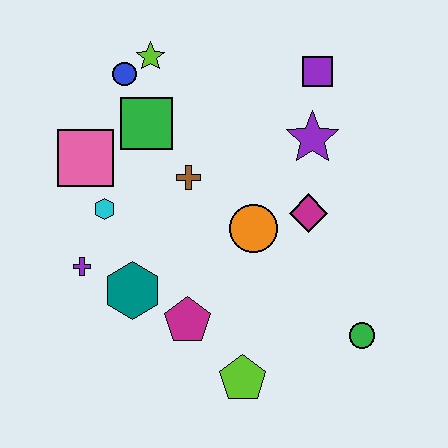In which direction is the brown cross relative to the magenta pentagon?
The brown cross is above the magenta pentagon.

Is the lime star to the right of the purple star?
No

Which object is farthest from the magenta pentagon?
The purple square is farthest from the magenta pentagon.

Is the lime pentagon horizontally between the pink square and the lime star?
No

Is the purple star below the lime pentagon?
No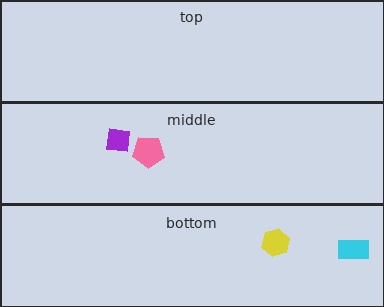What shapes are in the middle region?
The pink pentagon, the purple square.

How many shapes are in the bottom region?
2.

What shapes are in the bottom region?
The yellow hexagon, the cyan rectangle.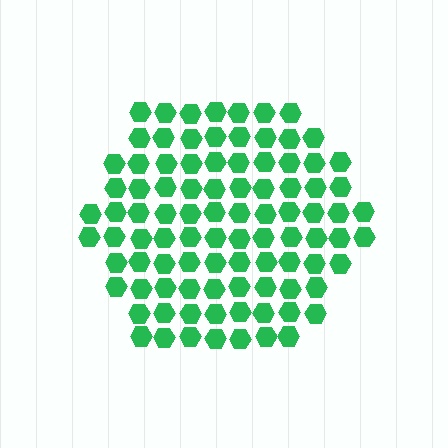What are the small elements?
The small elements are hexagons.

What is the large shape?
The large shape is a hexagon.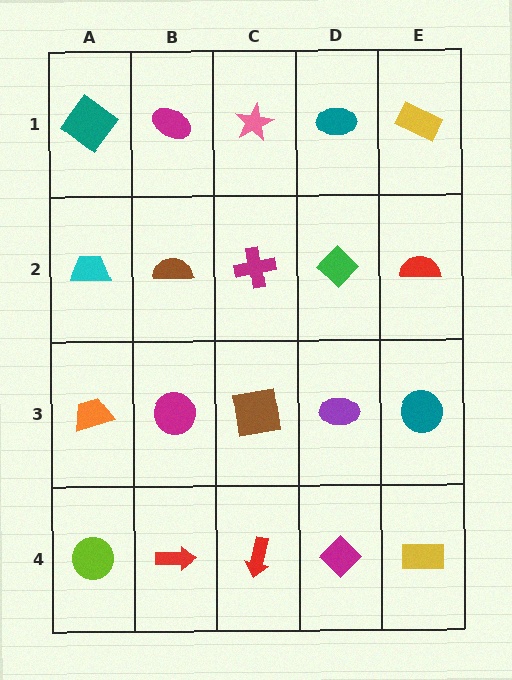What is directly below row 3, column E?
A yellow rectangle.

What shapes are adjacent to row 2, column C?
A pink star (row 1, column C), a brown square (row 3, column C), a brown semicircle (row 2, column B), a green diamond (row 2, column D).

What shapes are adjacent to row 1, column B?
A brown semicircle (row 2, column B), a teal diamond (row 1, column A), a pink star (row 1, column C).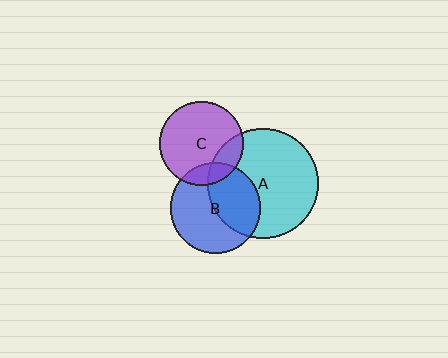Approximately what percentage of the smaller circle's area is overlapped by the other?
Approximately 45%.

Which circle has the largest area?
Circle A (cyan).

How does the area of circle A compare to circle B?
Approximately 1.5 times.